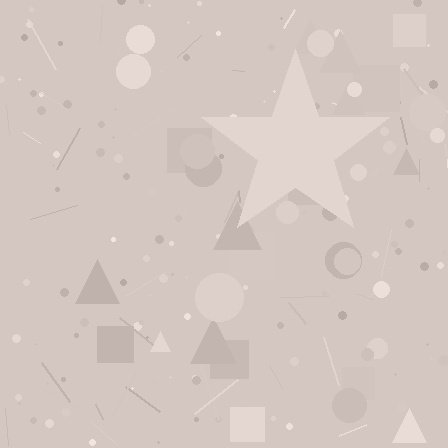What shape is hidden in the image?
A star is hidden in the image.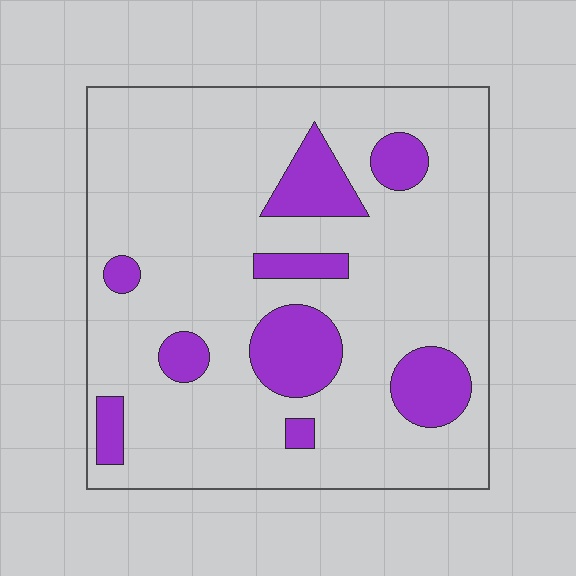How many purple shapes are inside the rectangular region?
9.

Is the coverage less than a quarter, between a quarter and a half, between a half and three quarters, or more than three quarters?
Less than a quarter.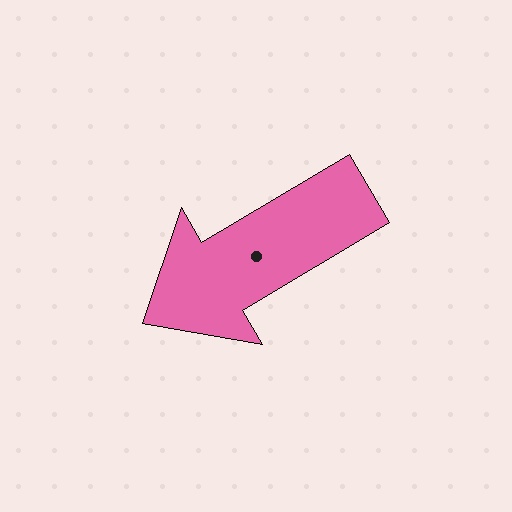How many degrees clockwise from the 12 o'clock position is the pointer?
Approximately 239 degrees.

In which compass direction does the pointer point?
Southwest.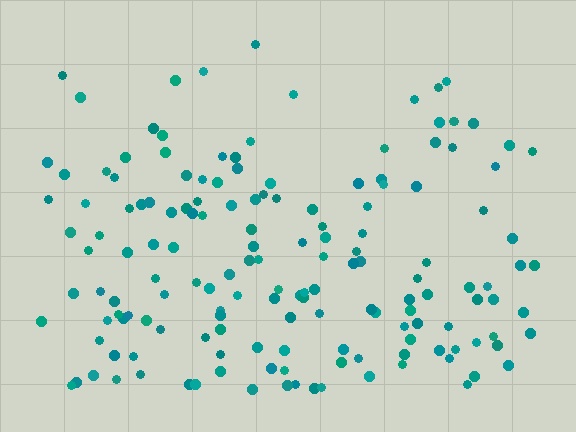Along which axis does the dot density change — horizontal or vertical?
Vertical.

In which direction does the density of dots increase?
From top to bottom, with the bottom side densest.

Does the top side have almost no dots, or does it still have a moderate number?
Still a moderate number, just noticeably fewer than the bottom.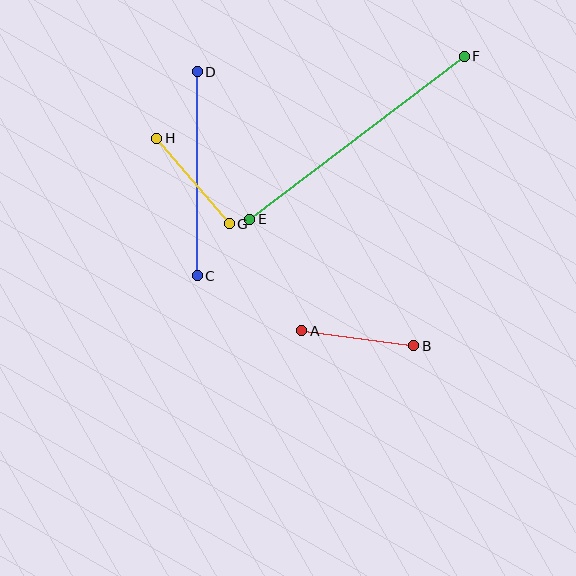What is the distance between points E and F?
The distance is approximately 270 pixels.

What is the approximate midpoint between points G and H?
The midpoint is at approximately (193, 181) pixels.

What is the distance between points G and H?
The distance is approximately 112 pixels.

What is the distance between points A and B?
The distance is approximately 113 pixels.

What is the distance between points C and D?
The distance is approximately 204 pixels.